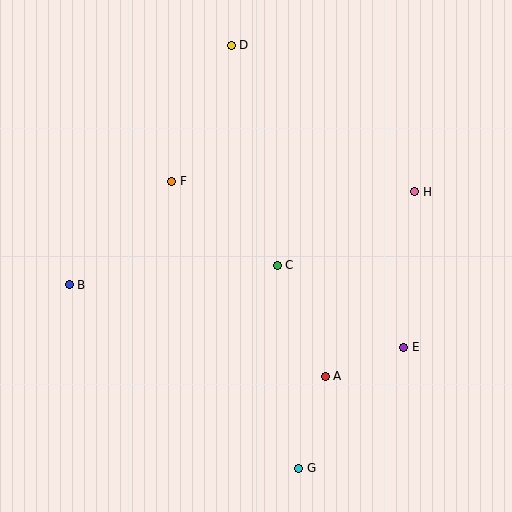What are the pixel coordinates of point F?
Point F is at (172, 181).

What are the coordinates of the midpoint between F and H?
The midpoint between F and H is at (293, 187).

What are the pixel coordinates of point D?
Point D is at (231, 45).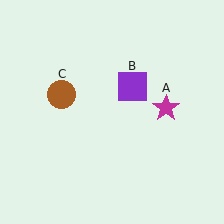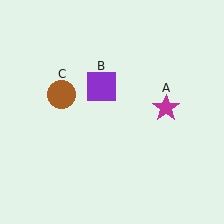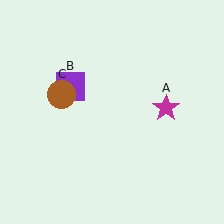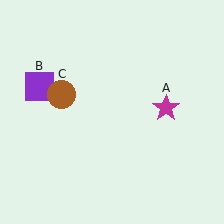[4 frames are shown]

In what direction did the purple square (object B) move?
The purple square (object B) moved left.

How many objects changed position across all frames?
1 object changed position: purple square (object B).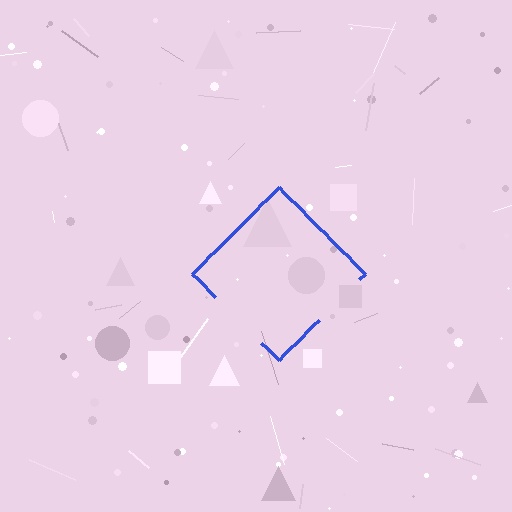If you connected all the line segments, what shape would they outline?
They would outline a diamond.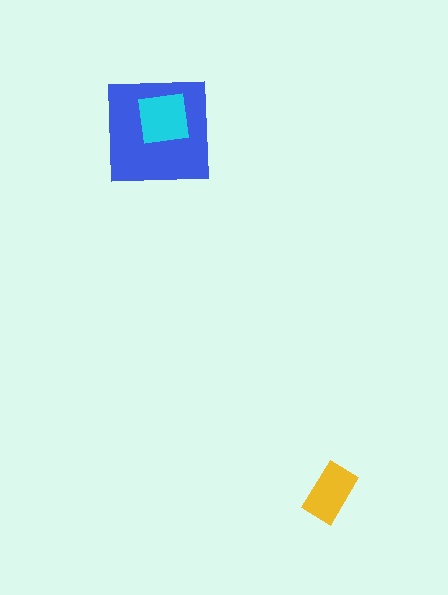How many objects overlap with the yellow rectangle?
0 objects overlap with the yellow rectangle.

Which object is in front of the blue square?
The cyan square is in front of the blue square.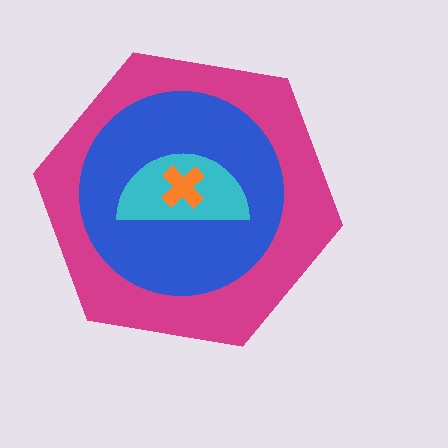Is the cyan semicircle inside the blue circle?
Yes.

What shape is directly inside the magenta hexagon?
The blue circle.